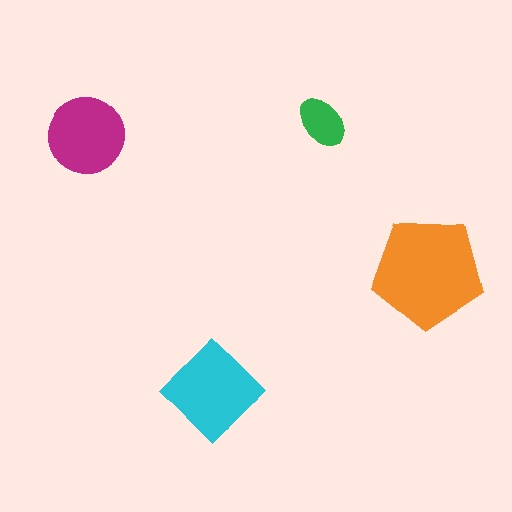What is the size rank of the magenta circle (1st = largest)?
3rd.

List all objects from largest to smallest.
The orange pentagon, the cyan diamond, the magenta circle, the green ellipse.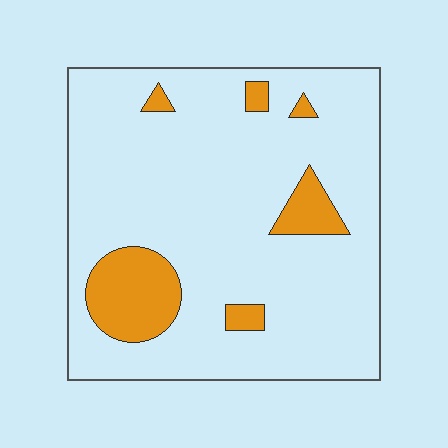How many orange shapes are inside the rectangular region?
6.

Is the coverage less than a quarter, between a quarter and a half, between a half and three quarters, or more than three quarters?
Less than a quarter.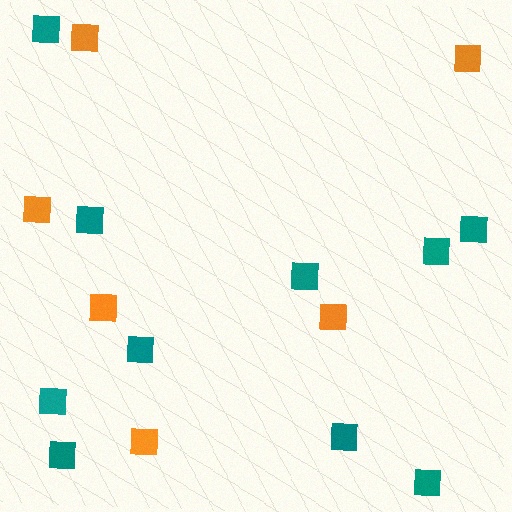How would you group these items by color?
There are 2 groups: one group of teal squares (10) and one group of orange squares (6).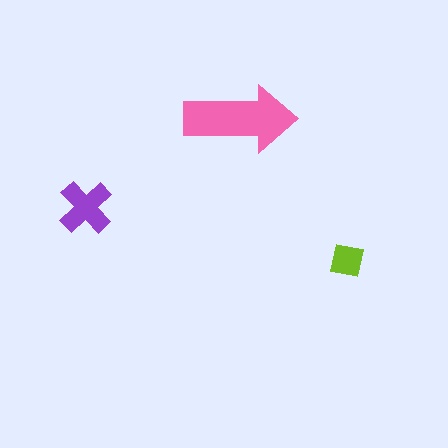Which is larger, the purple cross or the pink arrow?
The pink arrow.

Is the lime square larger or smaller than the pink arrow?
Smaller.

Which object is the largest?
The pink arrow.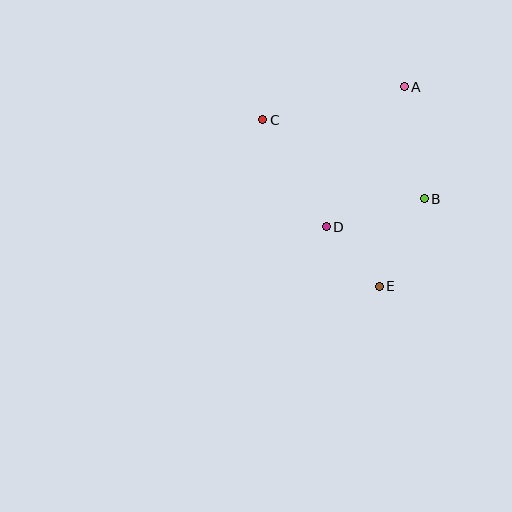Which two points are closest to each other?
Points D and E are closest to each other.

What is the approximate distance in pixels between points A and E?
The distance between A and E is approximately 201 pixels.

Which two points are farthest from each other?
Points C and E are farthest from each other.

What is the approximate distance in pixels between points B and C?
The distance between B and C is approximately 180 pixels.